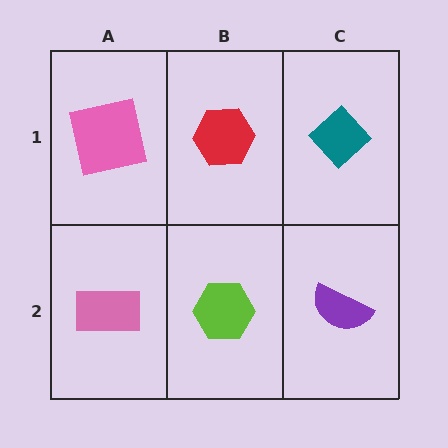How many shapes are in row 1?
3 shapes.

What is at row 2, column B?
A lime hexagon.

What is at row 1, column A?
A pink square.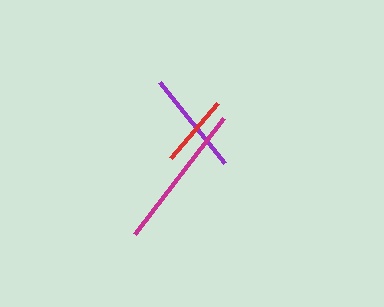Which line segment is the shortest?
The red line is the shortest at approximately 72 pixels.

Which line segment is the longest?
The magenta line is the longest at approximately 146 pixels.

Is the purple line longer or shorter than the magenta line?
The magenta line is longer than the purple line.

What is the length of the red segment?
The red segment is approximately 72 pixels long.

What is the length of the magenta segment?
The magenta segment is approximately 146 pixels long.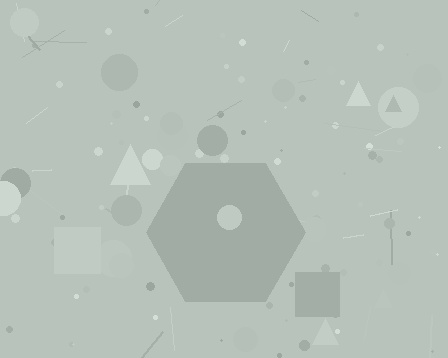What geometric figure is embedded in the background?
A hexagon is embedded in the background.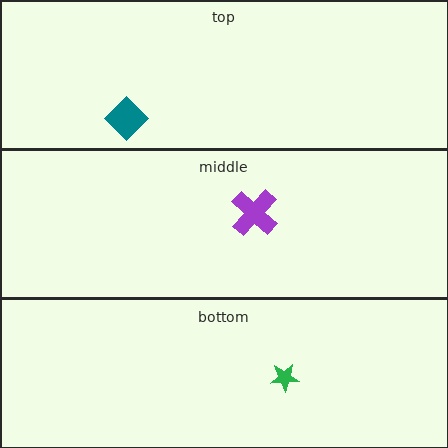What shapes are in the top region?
The teal diamond.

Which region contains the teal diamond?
The top region.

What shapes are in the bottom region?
The green star.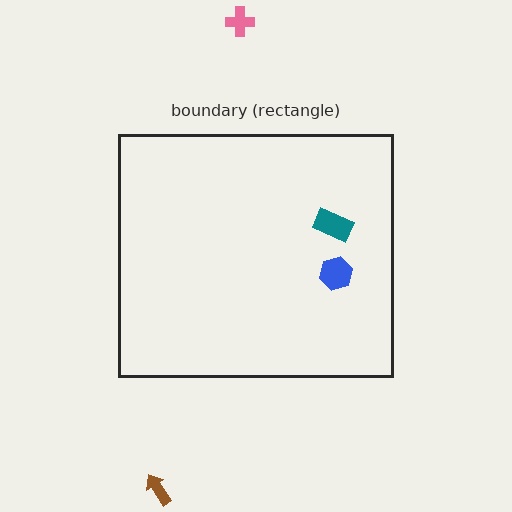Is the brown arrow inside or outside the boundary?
Outside.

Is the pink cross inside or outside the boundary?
Outside.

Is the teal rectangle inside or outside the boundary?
Inside.